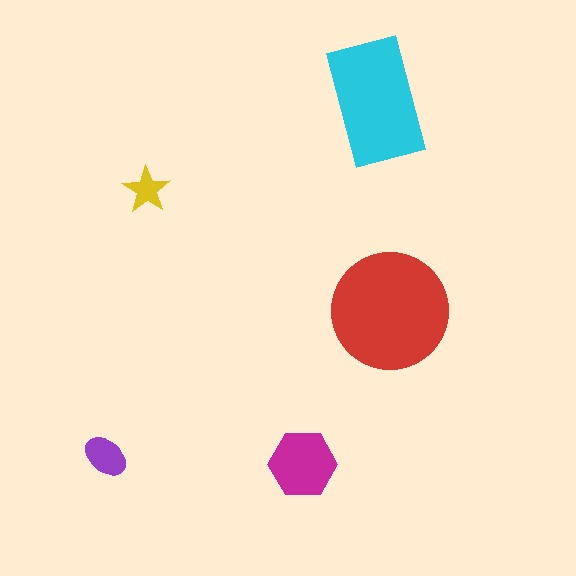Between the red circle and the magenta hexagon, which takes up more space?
The red circle.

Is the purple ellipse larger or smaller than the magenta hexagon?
Smaller.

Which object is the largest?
The red circle.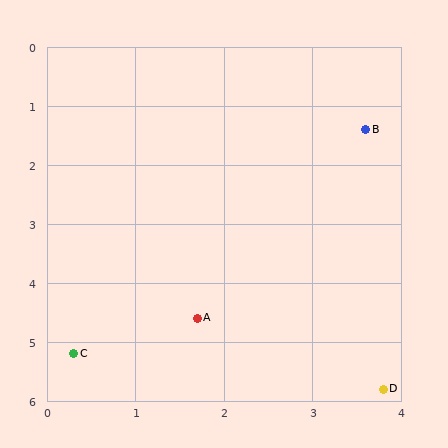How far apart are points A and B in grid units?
Points A and B are about 3.7 grid units apart.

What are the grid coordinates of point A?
Point A is at approximately (1.7, 4.6).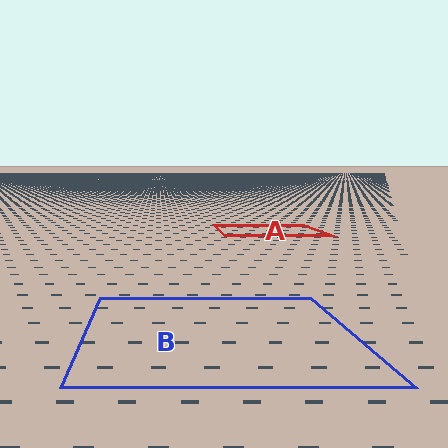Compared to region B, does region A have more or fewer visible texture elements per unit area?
Region A has more texture elements per unit area — they are packed more densely because it is farther away.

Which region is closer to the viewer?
Region B is closer. The texture elements there are larger and more spread out.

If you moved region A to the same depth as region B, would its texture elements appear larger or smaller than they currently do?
They would appear larger. At a closer depth, the same texture elements are projected at a bigger on-screen size.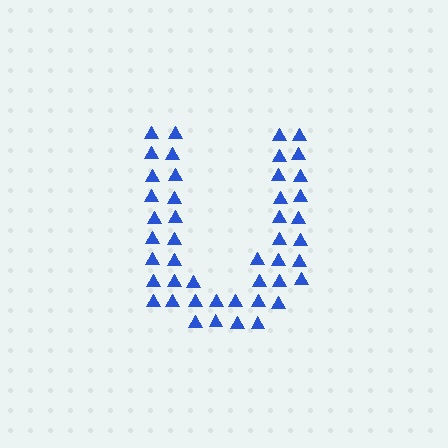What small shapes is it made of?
It is made of small triangles.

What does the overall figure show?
The overall figure shows the letter U.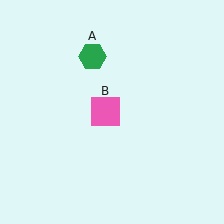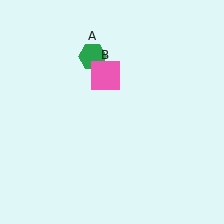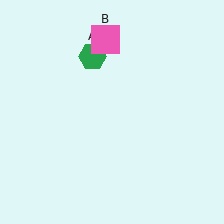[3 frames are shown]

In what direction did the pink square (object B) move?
The pink square (object B) moved up.